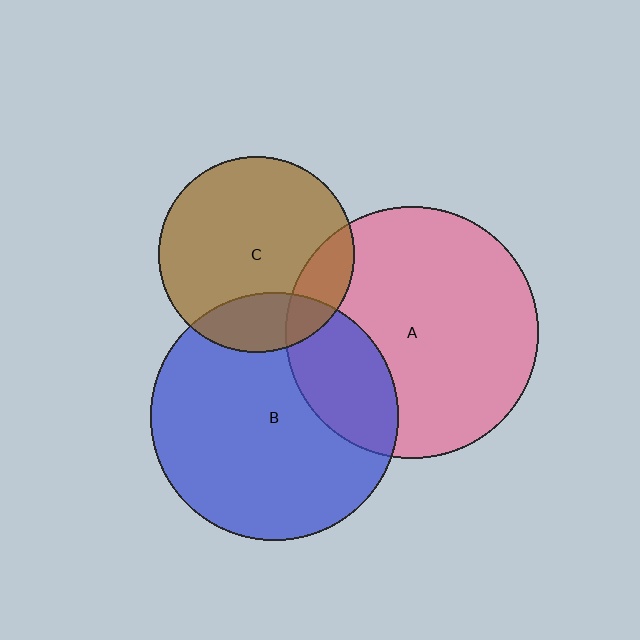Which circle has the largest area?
Circle A (pink).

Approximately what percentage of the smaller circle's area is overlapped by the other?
Approximately 15%.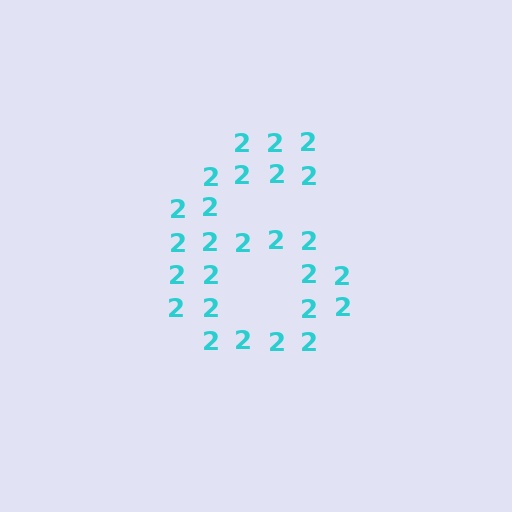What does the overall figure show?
The overall figure shows the digit 6.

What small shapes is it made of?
It is made of small digit 2's.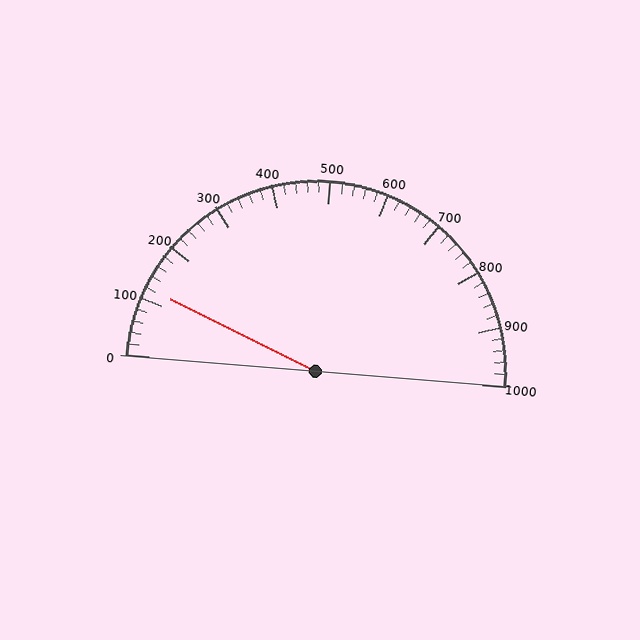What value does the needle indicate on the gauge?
The needle indicates approximately 120.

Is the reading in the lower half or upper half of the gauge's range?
The reading is in the lower half of the range (0 to 1000).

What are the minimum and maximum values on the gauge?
The gauge ranges from 0 to 1000.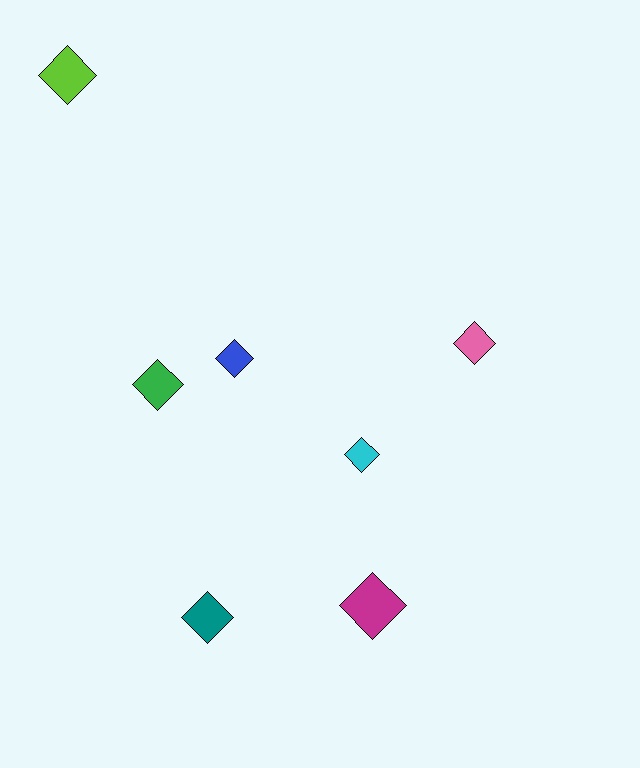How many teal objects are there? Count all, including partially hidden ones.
There is 1 teal object.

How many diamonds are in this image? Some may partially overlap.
There are 7 diamonds.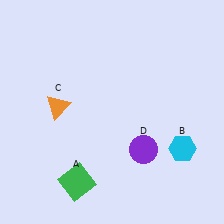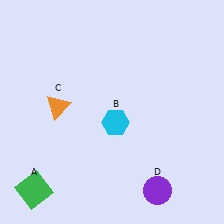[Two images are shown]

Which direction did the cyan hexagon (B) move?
The cyan hexagon (B) moved left.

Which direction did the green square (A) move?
The green square (A) moved left.